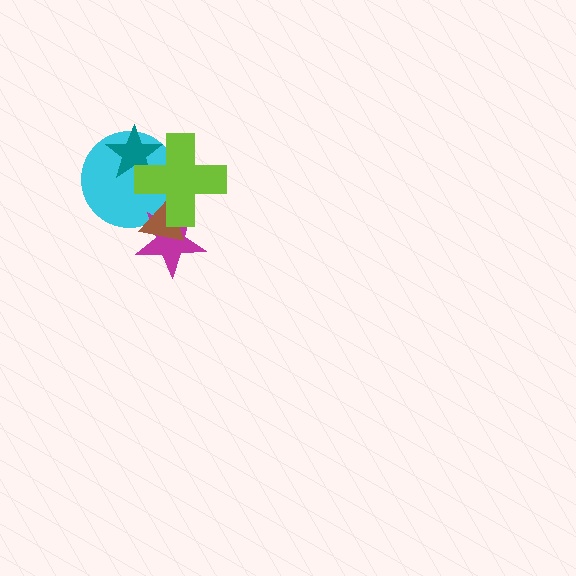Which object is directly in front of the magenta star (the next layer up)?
The brown triangle is directly in front of the magenta star.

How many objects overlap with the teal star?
2 objects overlap with the teal star.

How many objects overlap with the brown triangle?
3 objects overlap with the brown triangle.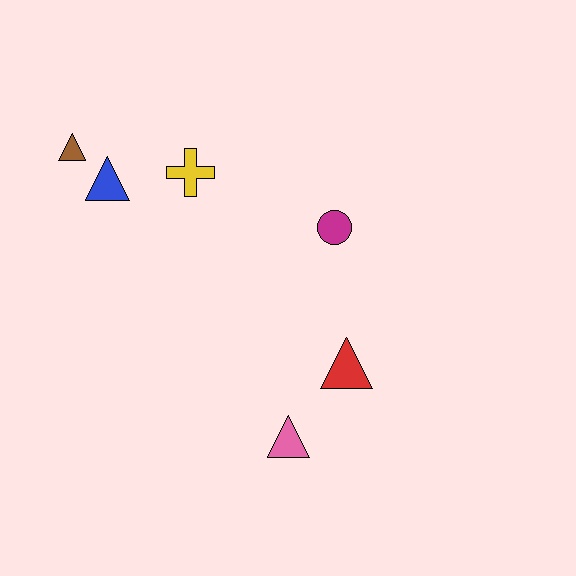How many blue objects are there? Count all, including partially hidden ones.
There is 1 blue object.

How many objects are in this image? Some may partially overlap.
There are 6 objects.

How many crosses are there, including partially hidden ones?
There is 1 cross.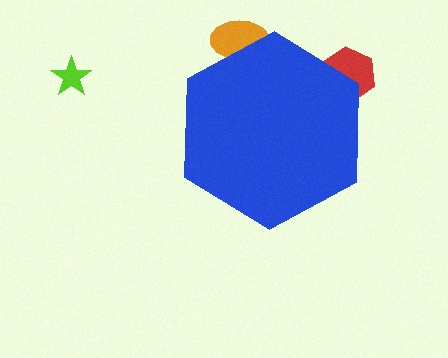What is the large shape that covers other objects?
A blue hexagon.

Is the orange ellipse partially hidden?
Yes, the orange ellipse is partially hidden behind the blue hexagon.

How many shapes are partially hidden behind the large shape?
2 shapes are partially hidden.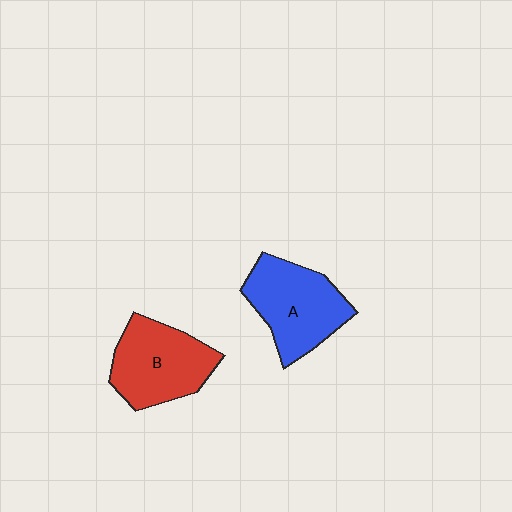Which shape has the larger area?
Shape A (blue).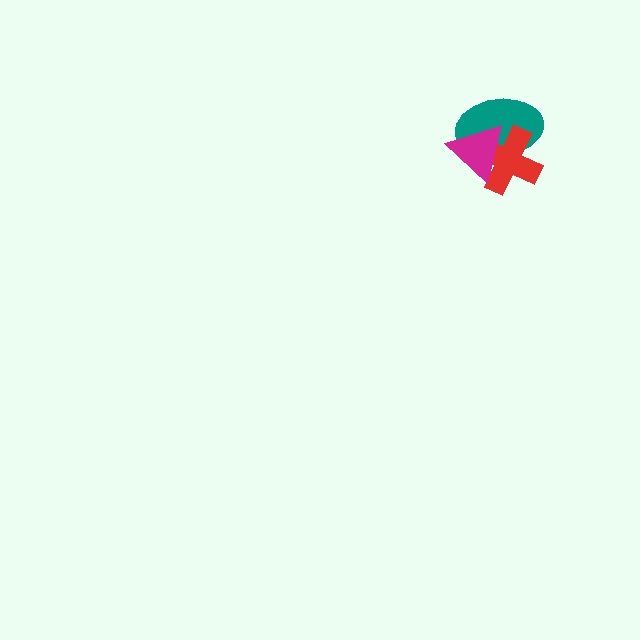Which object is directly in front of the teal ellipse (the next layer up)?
The red cross is directly in front of the teal ellipse.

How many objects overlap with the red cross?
2 objects overlap with the red cross.